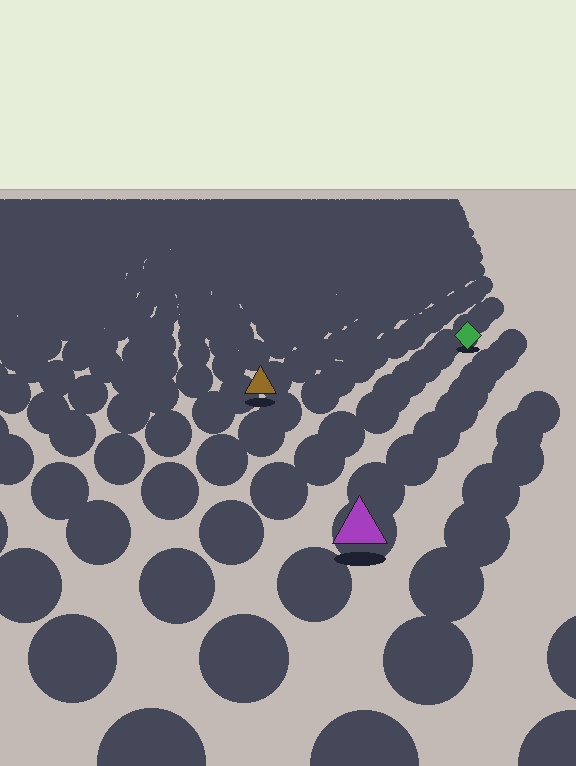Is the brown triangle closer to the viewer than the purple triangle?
No. The purple triangle is closer — you can tell from the texture gradient: the ground texture is coarser near it.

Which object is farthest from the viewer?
The green diamond is farthest from the viewer. It appears smaller and the ground texture around it is denser.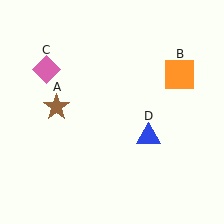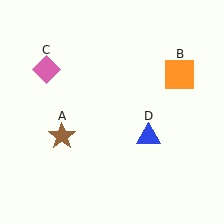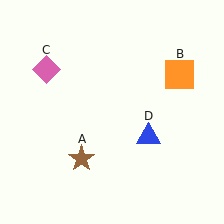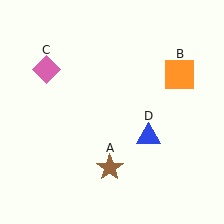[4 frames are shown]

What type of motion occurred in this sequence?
The brown star (object A) rotated counterclockwise around the center of the scene.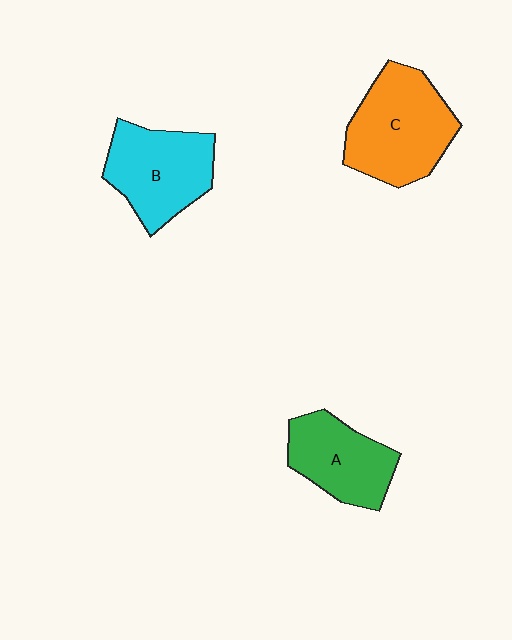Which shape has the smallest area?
Shape A (green).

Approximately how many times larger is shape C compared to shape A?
Approximately 1.4 times.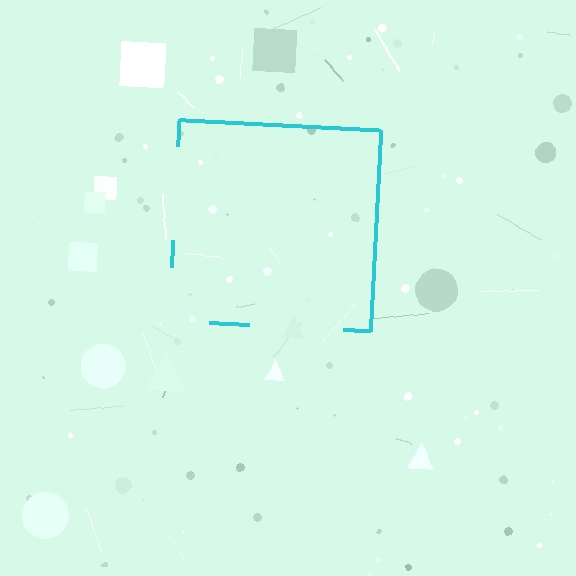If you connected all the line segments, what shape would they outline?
They would outline a square.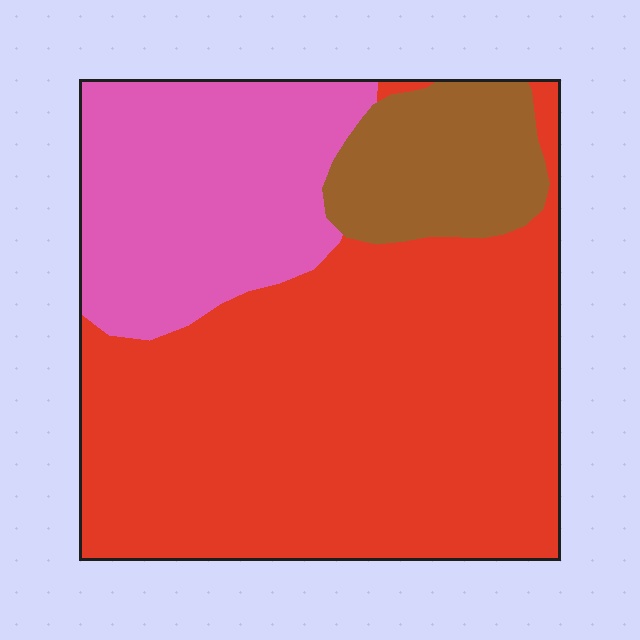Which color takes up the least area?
Brown, at roughly 15%.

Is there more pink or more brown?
Pink.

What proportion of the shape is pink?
Pink takes up between a quarter and a half of the shape.